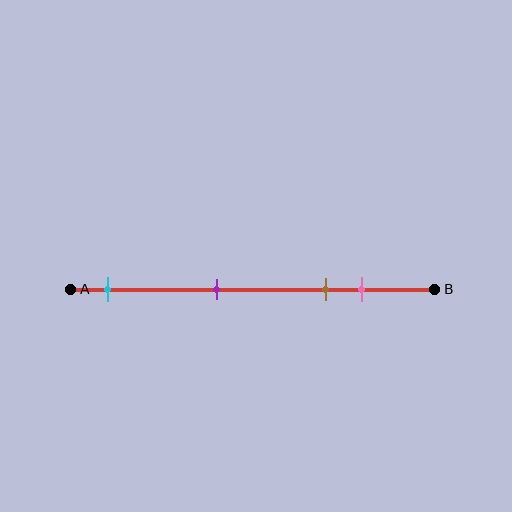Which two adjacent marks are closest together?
The brown and pink marks are the closest adjacent pair.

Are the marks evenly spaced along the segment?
No, the marks are not evenly spaced.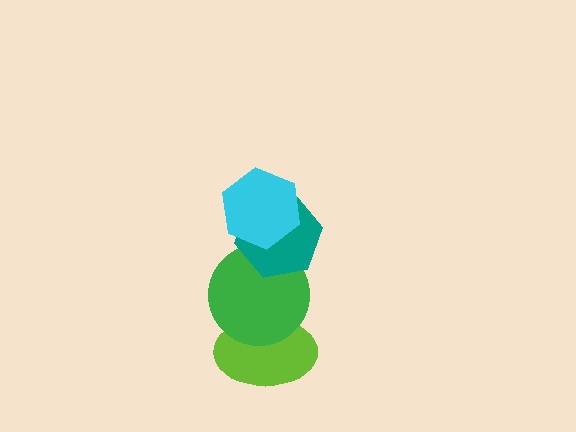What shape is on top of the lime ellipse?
The green circle is on top of the lime ellipse.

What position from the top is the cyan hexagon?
The cyan hexagon is 1st from the top.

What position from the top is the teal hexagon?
The teal hexagon is 2nd from the top.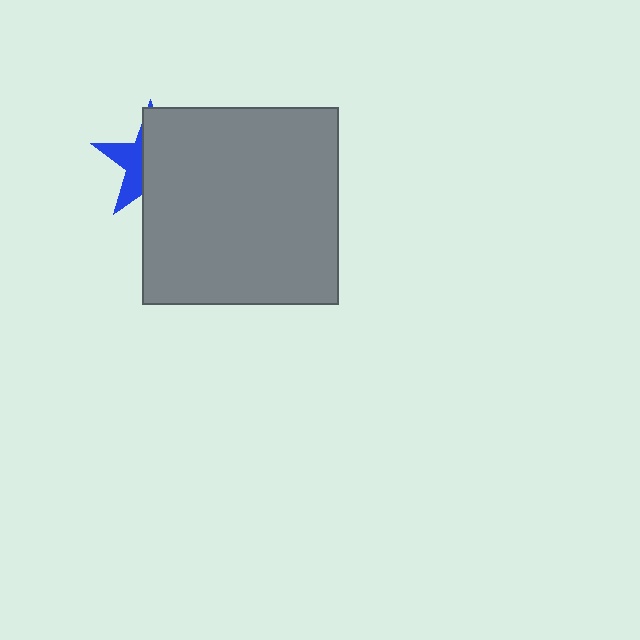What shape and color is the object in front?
The object in front is a gray square.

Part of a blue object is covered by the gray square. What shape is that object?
It is a star.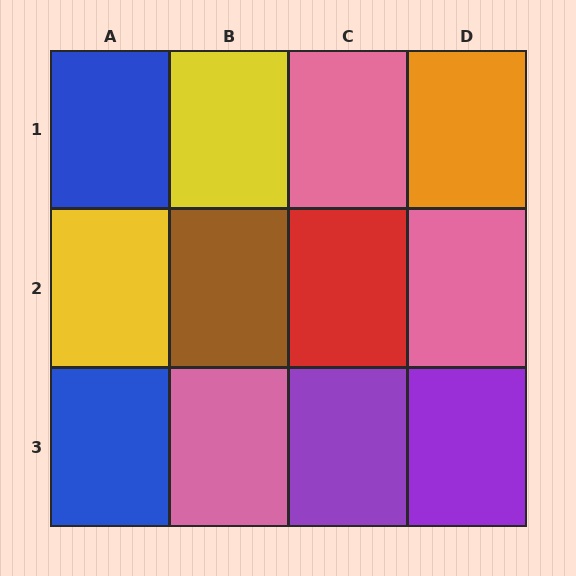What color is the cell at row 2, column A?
Yellow.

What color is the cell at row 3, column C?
Purple.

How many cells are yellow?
2 cells are yellow.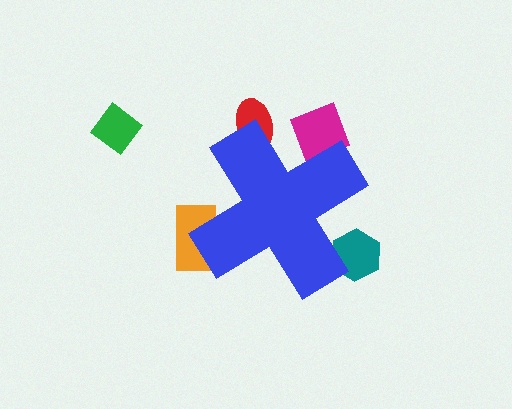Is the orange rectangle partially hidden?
Yes, the orange rectangle is partially hidden behind the blue cross.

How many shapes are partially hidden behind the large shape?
4 shapes are partially hidden.